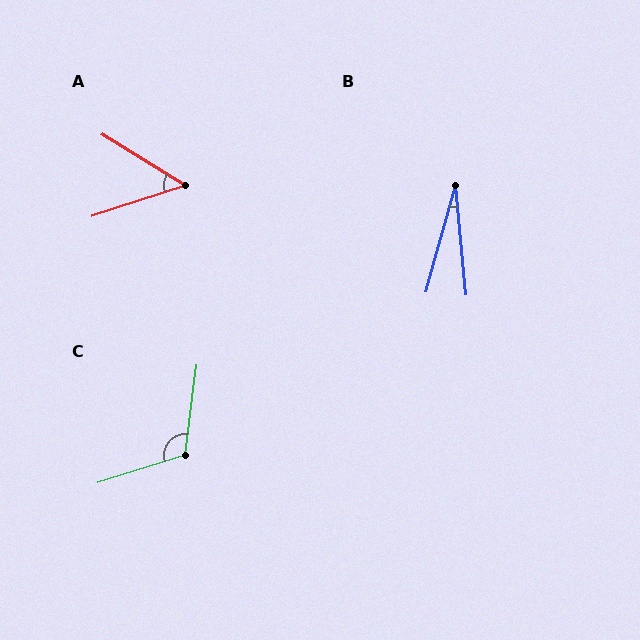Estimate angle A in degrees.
Approximately 49 degrees.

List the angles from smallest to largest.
B (21°), A (49°), C (115°).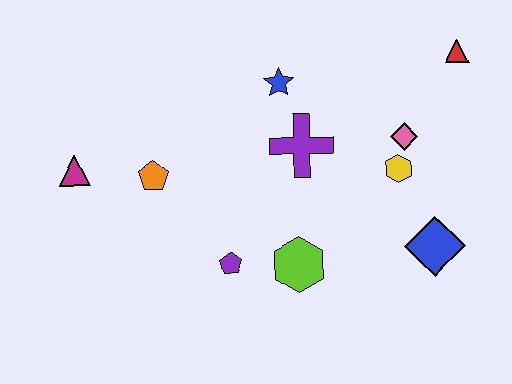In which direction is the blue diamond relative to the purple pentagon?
The blue diamond is to the right of the purple pentagon.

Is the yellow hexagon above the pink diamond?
No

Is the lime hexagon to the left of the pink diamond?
Yes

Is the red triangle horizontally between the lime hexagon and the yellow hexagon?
No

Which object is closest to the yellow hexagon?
The pink diamond is closest to the yellow hexagon.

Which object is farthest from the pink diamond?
The magenta triangle is farthest from the pink diamond.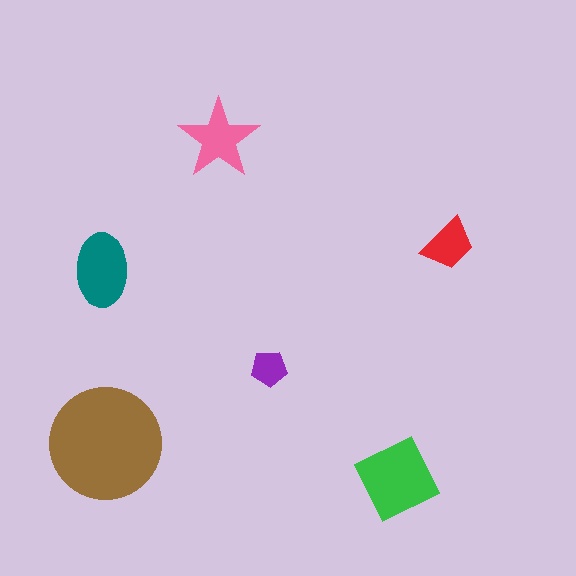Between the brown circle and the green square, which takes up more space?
The brown circle.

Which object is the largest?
The brown circle.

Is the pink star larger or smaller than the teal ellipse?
Smaller.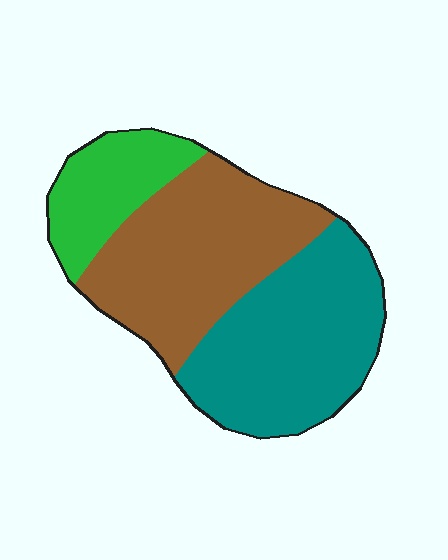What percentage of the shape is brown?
Brown takes up between a quarter and a half of the shape.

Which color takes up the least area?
Green, at roughly 20%.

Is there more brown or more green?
Brown.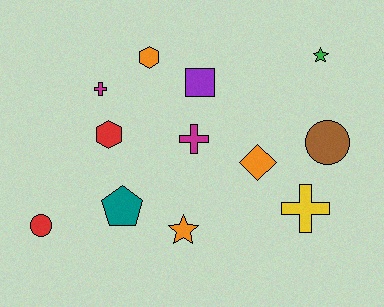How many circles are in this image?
There are 2 circles.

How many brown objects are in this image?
There is 1 brown object.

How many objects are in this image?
There are 12 objects.